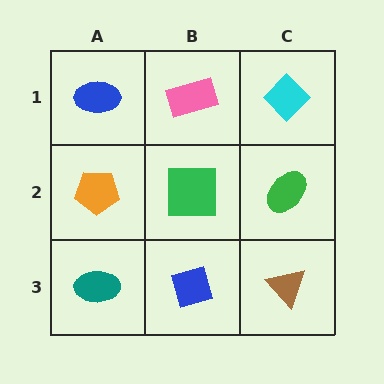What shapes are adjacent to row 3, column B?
A green square (row 2, column B), a teal ellipse (row 3, column A), a brown triangle (row 3, column C).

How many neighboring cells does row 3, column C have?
2.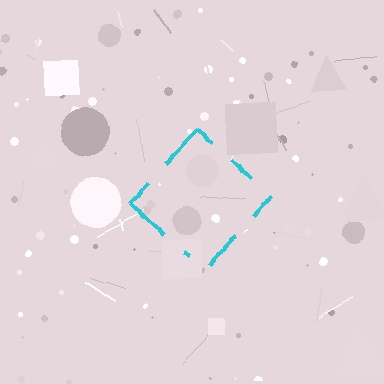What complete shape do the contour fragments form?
The contour fragments form a diamond.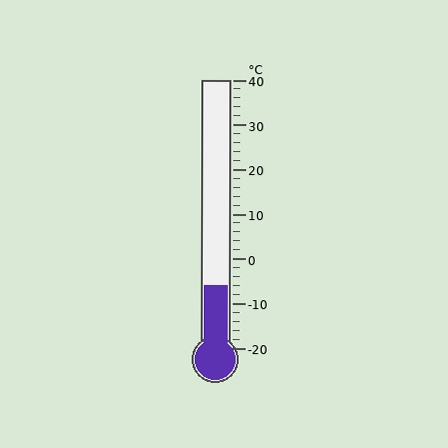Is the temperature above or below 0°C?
The temperature is below 0°C.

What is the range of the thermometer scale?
The thermometer scale ranges from -20°C to 40°C.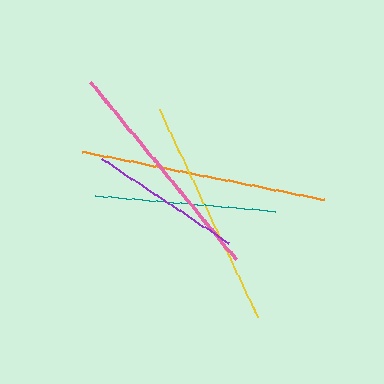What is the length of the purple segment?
The purple segment is approximately 153 pixels long.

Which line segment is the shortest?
The purple line is the shortest at approximately 153 pixels.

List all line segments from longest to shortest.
From longest to shortest: orange, yellow, pink, teal, purple.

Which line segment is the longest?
The orange line is the longest at approximately 247 pixels.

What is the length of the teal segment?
The teal segment is approximately 180 pixels long.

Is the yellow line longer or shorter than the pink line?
The yellow line is longer than the pink line.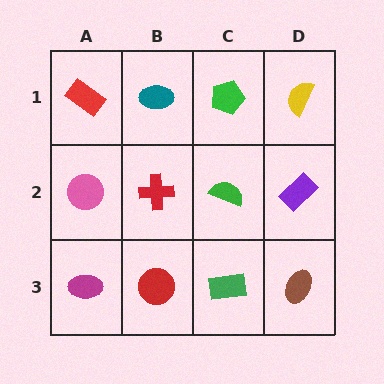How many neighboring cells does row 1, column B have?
3.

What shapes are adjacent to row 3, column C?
A green semicircle (row 2, column C), a red circle (row 3, column B), a brown ellipse (row 3, column D).